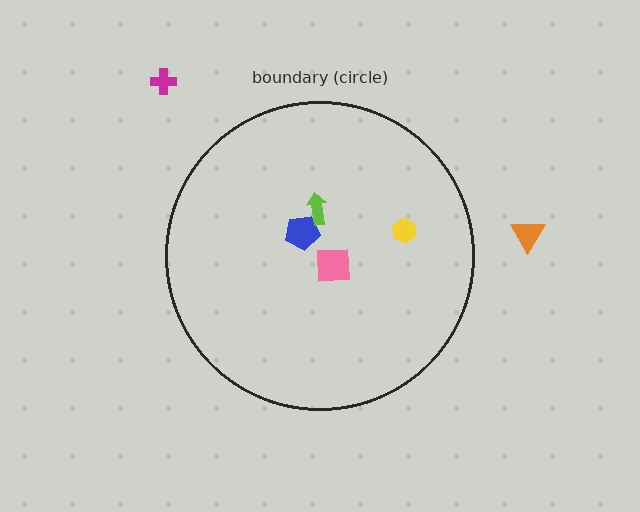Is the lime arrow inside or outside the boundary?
Inside.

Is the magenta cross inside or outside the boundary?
Outside.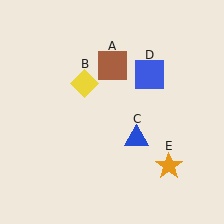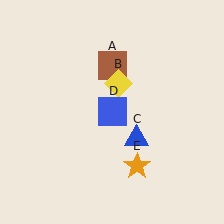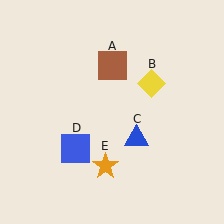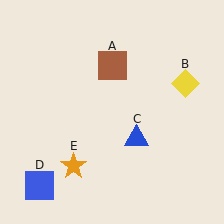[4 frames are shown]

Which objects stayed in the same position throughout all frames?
Brown square (object A) and blue triangle (object C) remained stationary.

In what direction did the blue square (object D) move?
The blue square (object D) moved down and to the left.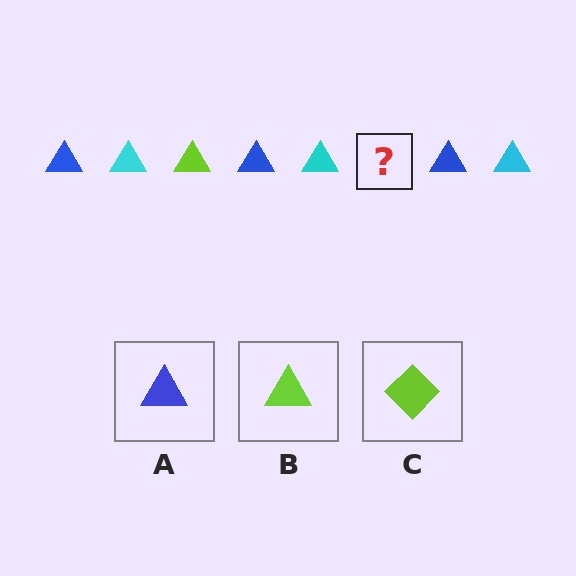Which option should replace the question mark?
Option B.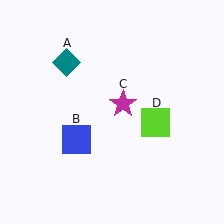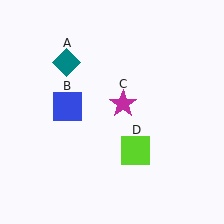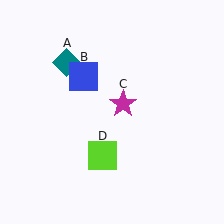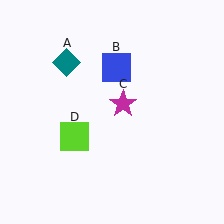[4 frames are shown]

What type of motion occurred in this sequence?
The blue square (object B), lime square (object D) rotated clockwise around the center of the scene.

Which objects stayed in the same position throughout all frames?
Teal diamond (object A) and magenta star (object C) remained stationary.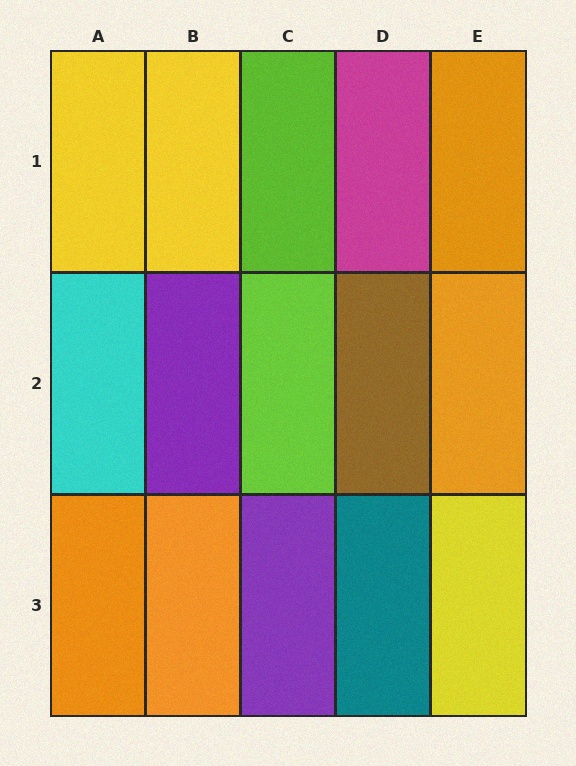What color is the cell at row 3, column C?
Purple.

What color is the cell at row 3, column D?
Teal.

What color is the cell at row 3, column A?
Orange.